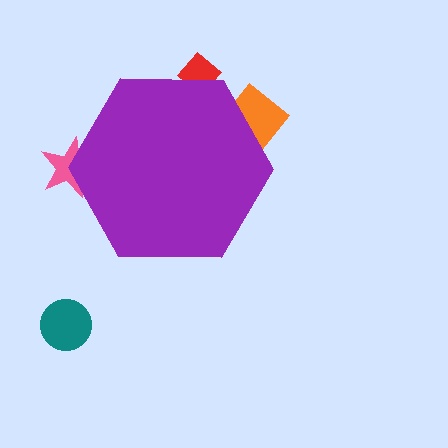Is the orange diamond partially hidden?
Yes, the orange diamond is partially hidden behind the purple hexagon.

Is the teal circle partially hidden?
No, the teal circle is fully visible.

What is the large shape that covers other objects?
A purple hexagon.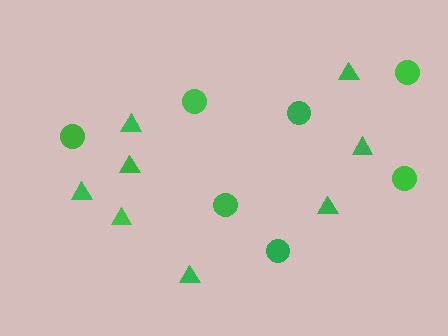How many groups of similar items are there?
There are 2 groups: one group of circles (7) and one group of triangles (8).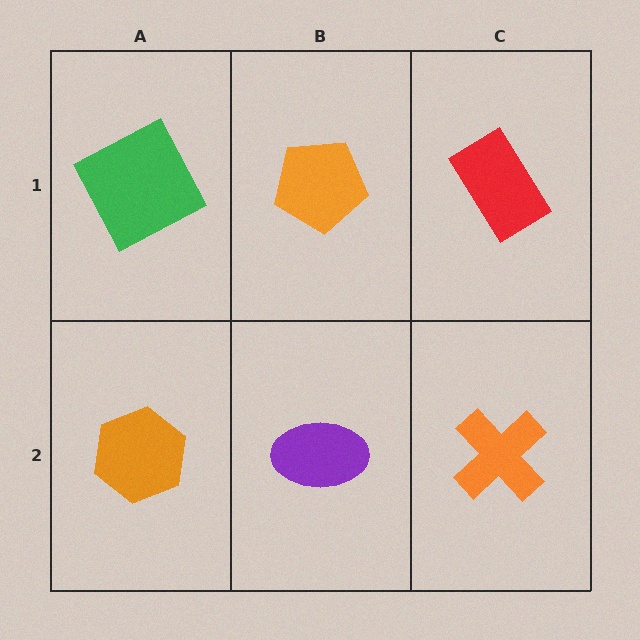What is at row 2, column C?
An orange cross.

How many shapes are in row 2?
3 shapes.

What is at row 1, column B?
An orange pentagon.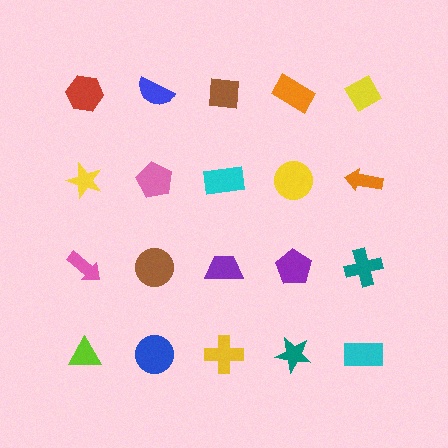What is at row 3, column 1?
A pink arrow.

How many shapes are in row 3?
5 shapes.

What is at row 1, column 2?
A blue semicircle.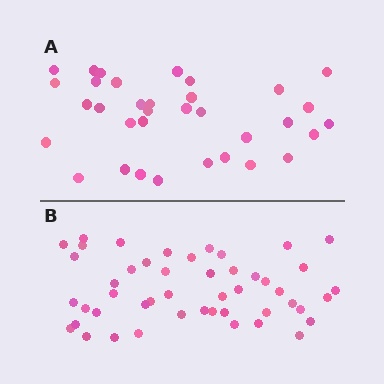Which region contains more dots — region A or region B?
Region B (the bottom region) has more dots.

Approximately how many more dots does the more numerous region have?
Region B has approximately 15 more dots than region A.